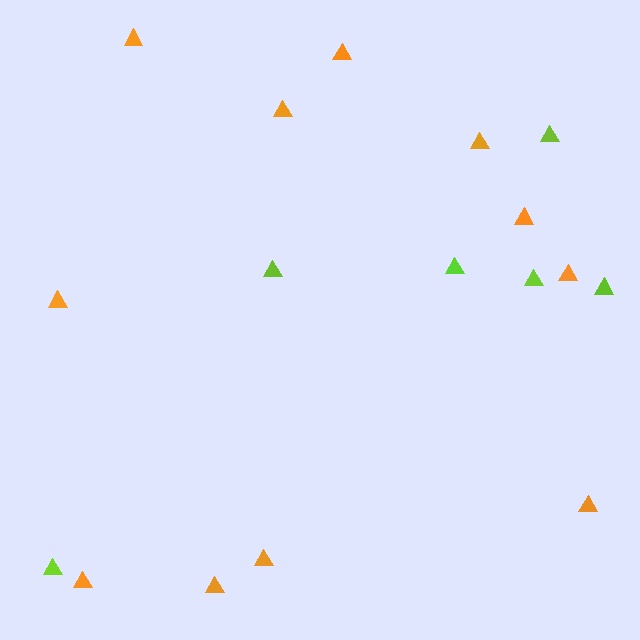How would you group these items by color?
There are 2 groups: one group of lime triangles (6) and one group of orange triangles (11).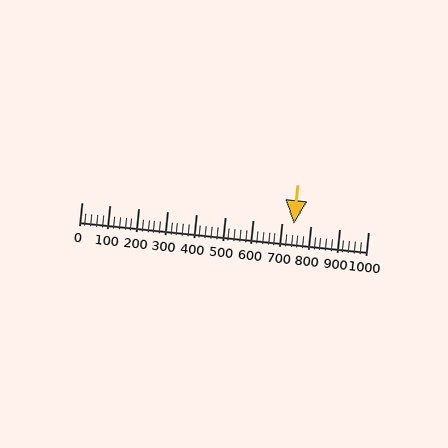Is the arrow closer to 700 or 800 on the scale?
The arrow is closer to 700.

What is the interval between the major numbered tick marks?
The major tick marks are spaced 100 units apart.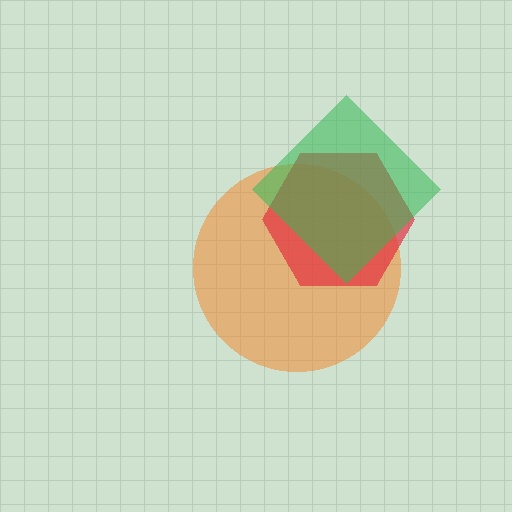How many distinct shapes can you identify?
There are 3 distinct shapes: an orange circle, a red hexagon, a green diamond.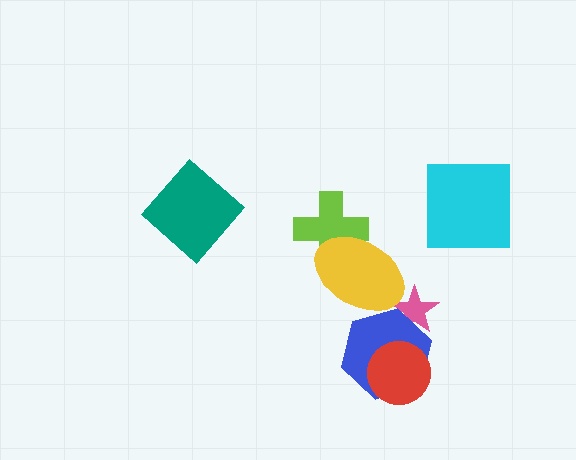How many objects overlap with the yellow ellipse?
3 objects overlap with the yellow ellipse.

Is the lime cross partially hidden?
Yes, it is partially covered by another shape.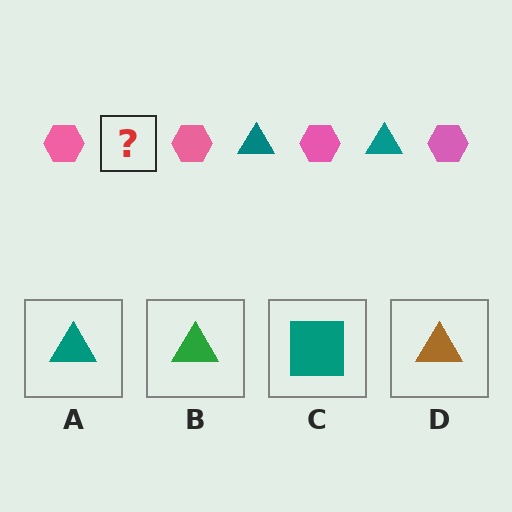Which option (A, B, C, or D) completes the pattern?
A.